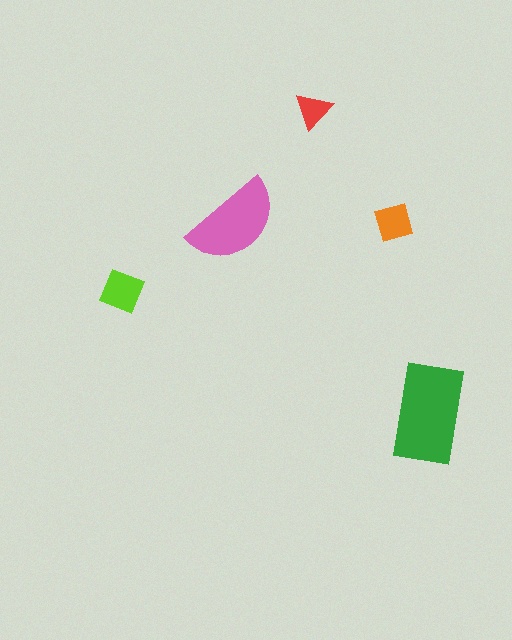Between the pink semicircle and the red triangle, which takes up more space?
The pink semicircle.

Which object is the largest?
The green rectangle.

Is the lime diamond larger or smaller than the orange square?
Larger.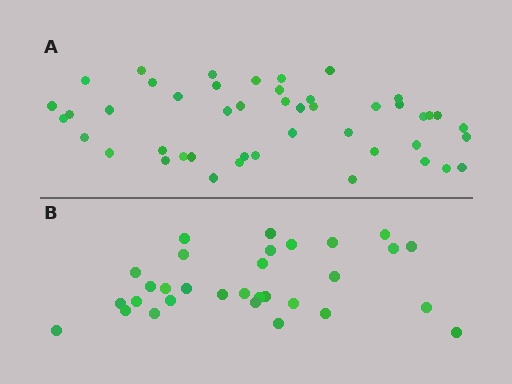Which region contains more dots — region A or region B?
Region A (the top region) has more dots.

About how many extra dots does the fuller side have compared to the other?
Region A has approximately 15 more dots than region B.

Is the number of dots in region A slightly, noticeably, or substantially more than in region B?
Region A has substantially more. The ratio is roughly 1.5 to 1.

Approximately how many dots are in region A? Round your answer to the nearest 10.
About 50 dots. (The exact count is 46, which rounds to 50.)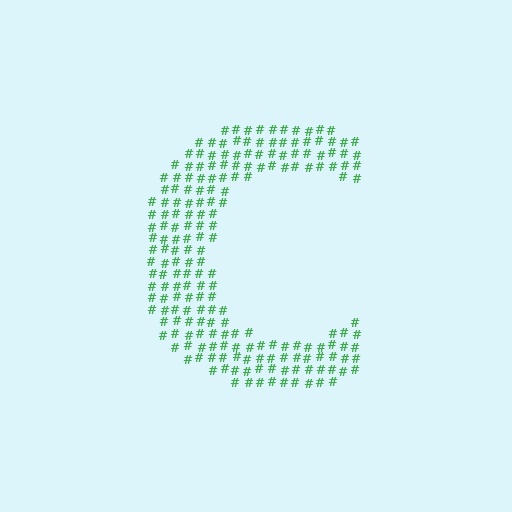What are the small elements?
The small elements are hash symbols.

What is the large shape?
The large shape is the letter C.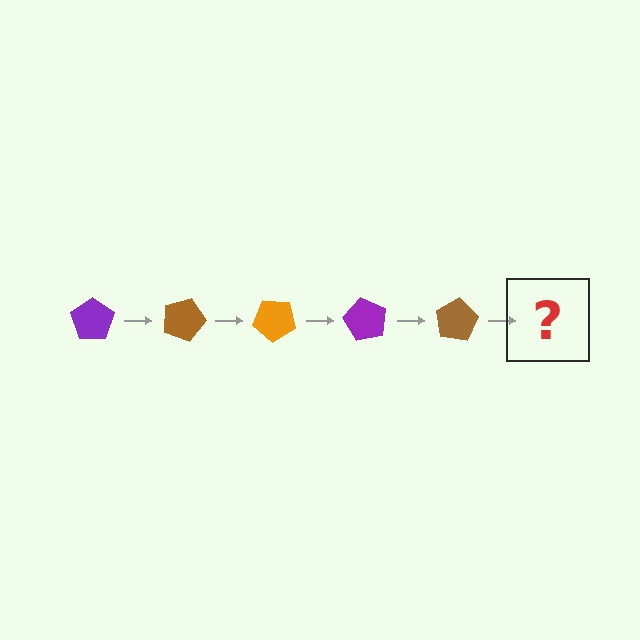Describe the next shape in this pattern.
It should be an orange pentagon, rotated 100 degrees from the start.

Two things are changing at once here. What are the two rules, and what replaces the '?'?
The two rules are that it rotates 20 degrees each step and the color cycles through purple, brown, and orange. The '?' should be an orange pentagon, rotated 100 degrees from the start.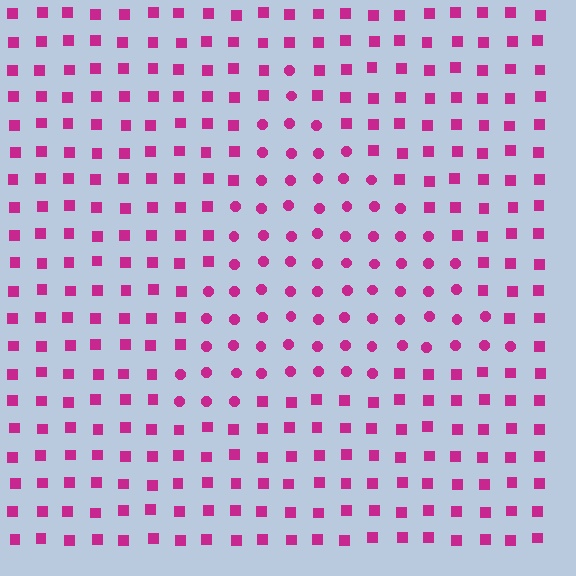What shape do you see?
I see a triangle.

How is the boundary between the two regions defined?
The boundary is defined by a change in element shape: circles inside vs. squares outside. All elements share the same color and spacing.